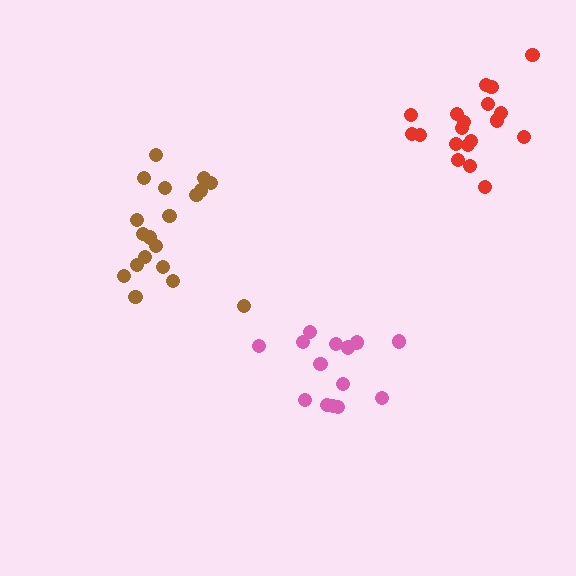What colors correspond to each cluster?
The clusters are colored: pink, brown, red.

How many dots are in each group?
Group 1: 14 dots, Group 2: 19 dots, Group 3: 19 dots (52 total).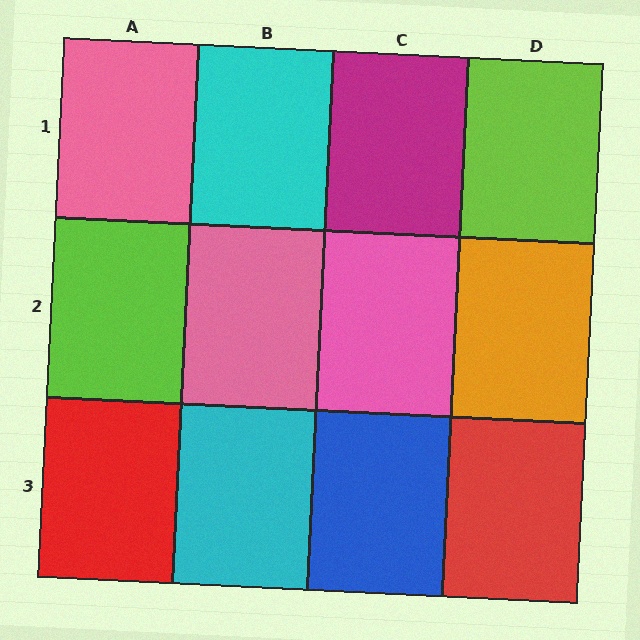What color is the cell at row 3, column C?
Blue.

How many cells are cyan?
2 cells are cyan.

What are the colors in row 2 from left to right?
Lime, pink, pink, orange.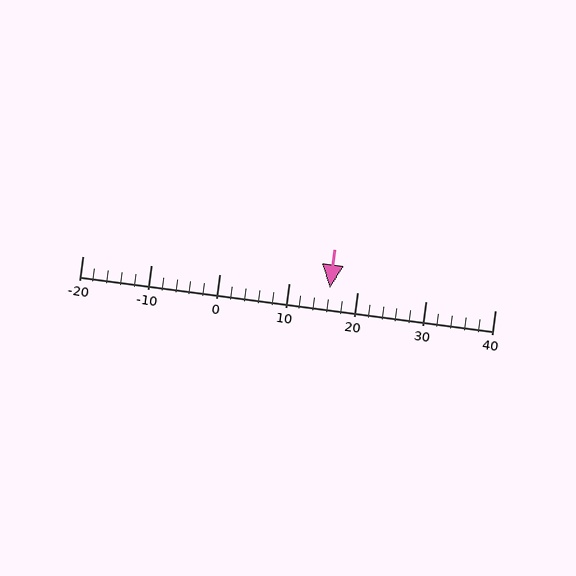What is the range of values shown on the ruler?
The ruler shows values from -20 to 40.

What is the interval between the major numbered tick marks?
The major tick marks are spaced 10 units apart.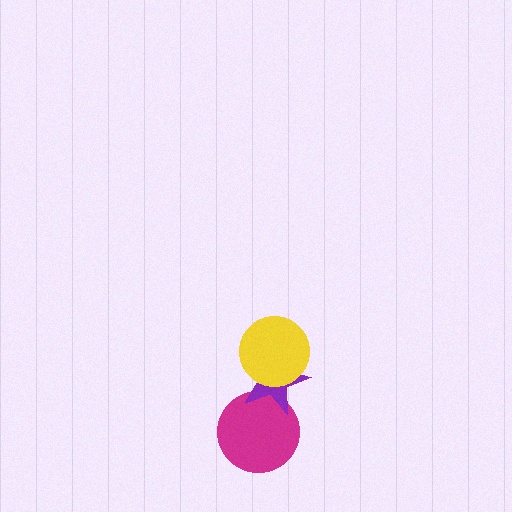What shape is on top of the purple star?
The yellow circle is on top of the purple star.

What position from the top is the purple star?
The purple star is 2nd from the top.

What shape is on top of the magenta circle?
The purple star is on top of the magenta circle.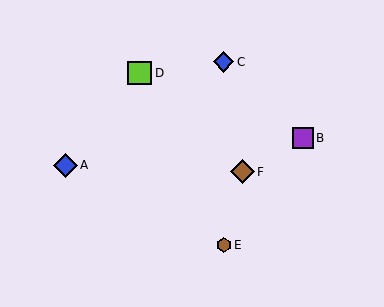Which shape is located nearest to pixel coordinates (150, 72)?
The lime square (labeled D) at (140, 73) is nearest to that location.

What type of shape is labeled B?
Shape B is a purple square.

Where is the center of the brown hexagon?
The center of the brown hexagon is at (224, 245).